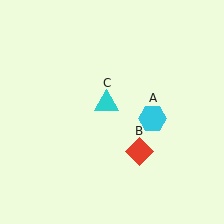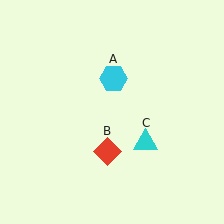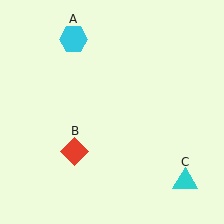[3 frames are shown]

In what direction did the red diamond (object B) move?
The red diamond (object B) moved left.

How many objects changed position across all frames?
3 objects changed position: cyan hexagon (object A), red diamond (object B), cyan triangle (object C).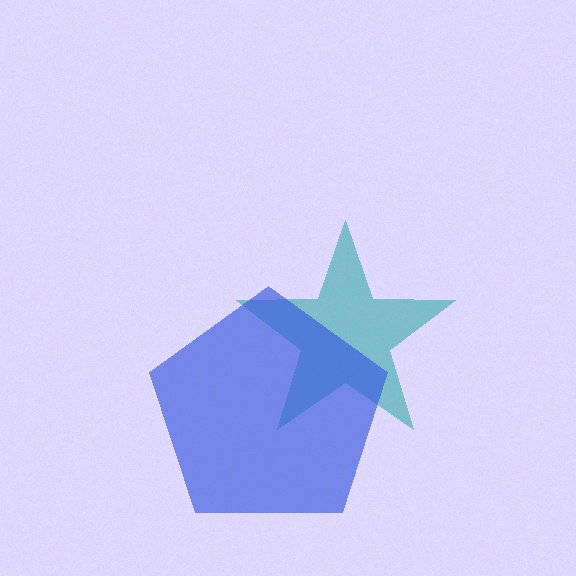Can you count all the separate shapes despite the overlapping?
Yes, there are 2 separate shapes.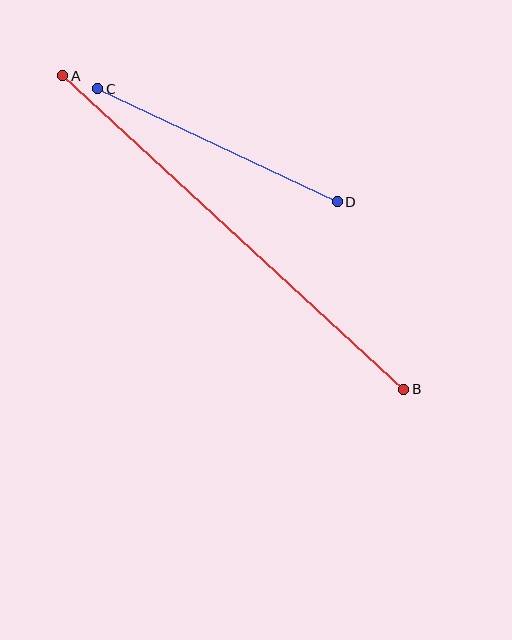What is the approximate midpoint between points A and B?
The midpoint is at approximately (233, 233) pixels.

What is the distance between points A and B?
The distance is approximately 463 pixels.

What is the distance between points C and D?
The distance is approximately 265 pixels.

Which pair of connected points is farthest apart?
Points A and B are farthest apart.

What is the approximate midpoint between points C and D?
The midpoint is at approximately (218, 145) pixels.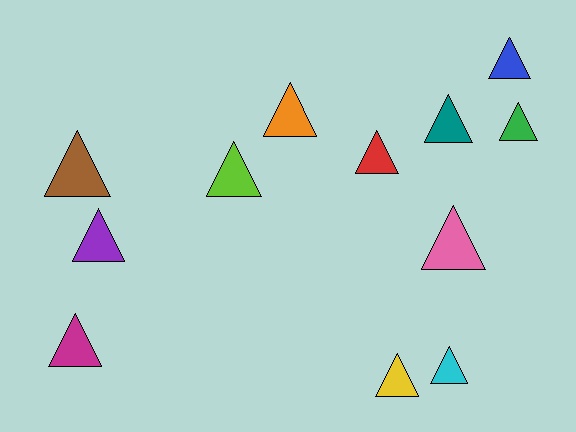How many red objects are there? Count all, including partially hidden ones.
There is 1 red object.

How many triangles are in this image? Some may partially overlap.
There are 12 triangles.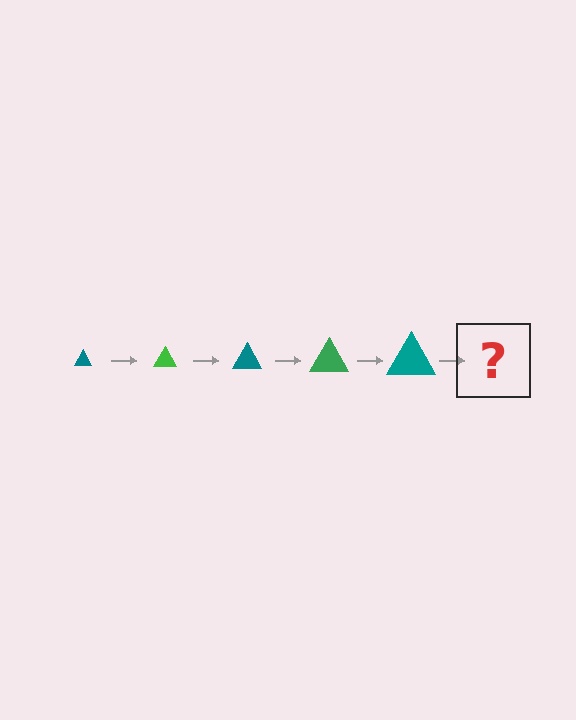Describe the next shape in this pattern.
It should be a green triangle, larger than the previous one.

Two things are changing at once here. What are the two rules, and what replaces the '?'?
The two rules are that the triangle grows larger each step and the color cycles through teal and green. The '?' should be a green triangle, larger than the previous one.